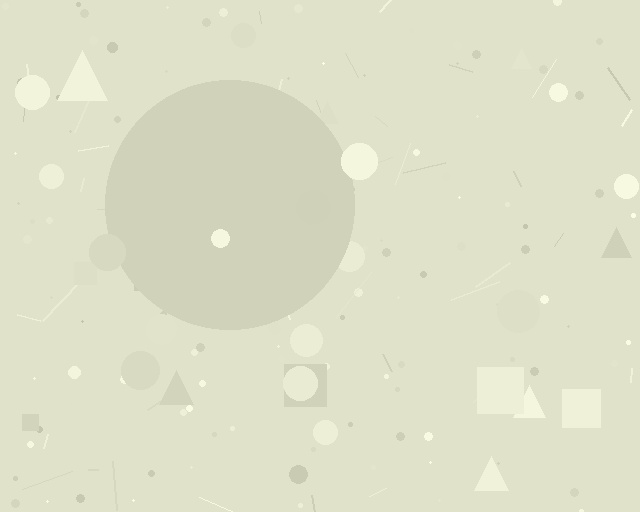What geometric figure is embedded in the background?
A circle is embedded in the background.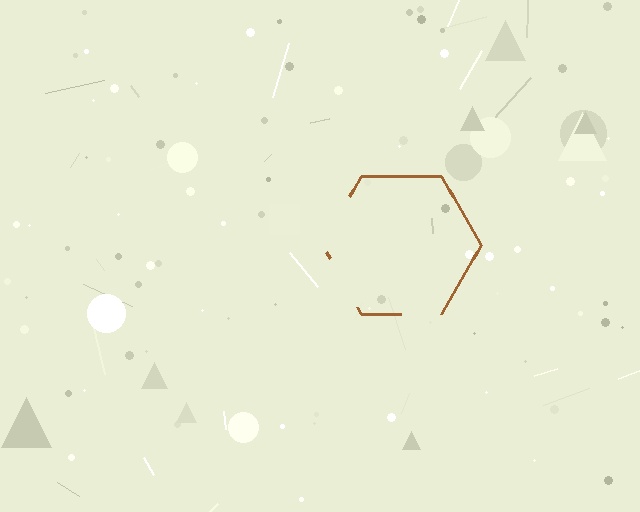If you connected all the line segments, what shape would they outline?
They would outline a hexagon.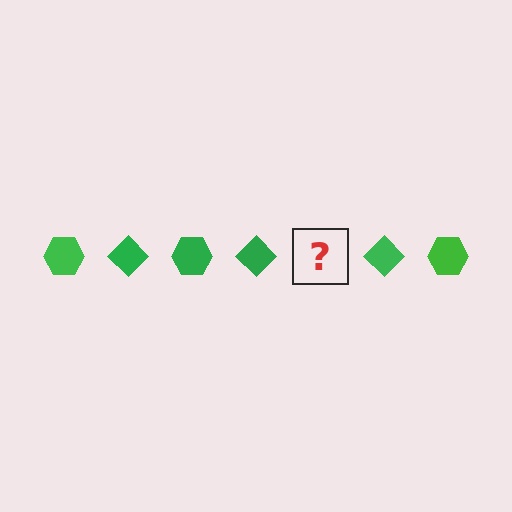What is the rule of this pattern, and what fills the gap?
The rule is that the pattern cycles through hexagon, diamond shapes in green. The gap should be filled with a green hexagon.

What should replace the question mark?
The question mark should be replaced with a green hexagon.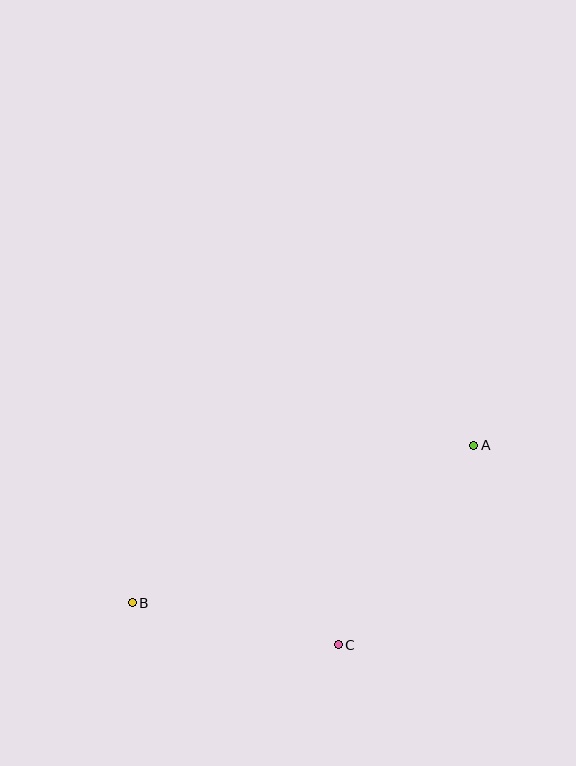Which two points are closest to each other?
Points B and C are closest to each other.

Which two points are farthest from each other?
Points A and B are farthest from each other.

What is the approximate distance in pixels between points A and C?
The distance between A and C is approximately 241 pixels.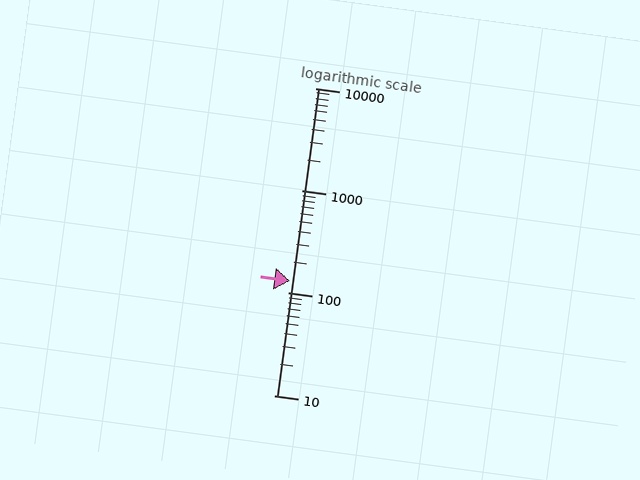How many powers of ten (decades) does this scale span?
The scale spans 3 decades, from 10 to 10000.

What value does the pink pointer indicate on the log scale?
The pointer indicates approximately 130.